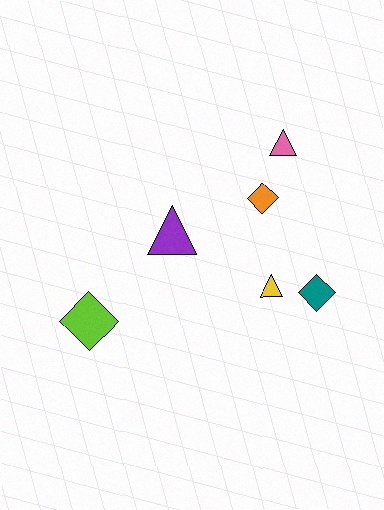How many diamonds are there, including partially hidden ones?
There are 3 diamonds.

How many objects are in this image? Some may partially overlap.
There are 6 objects.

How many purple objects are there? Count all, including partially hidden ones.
There is 1 purple object.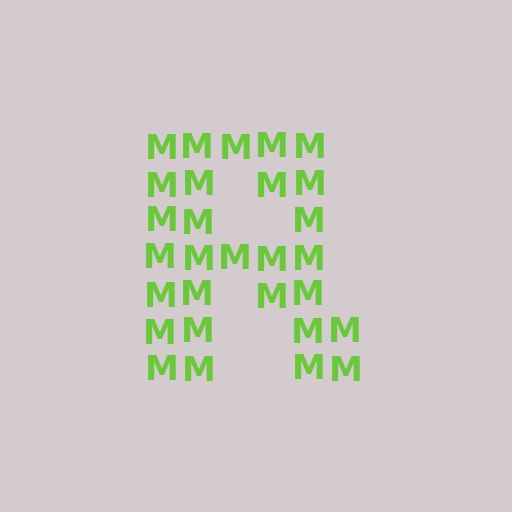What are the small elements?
The small elements are letter M's.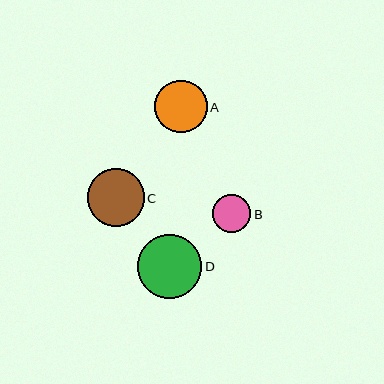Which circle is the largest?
Circle D is the largest with a size of approximately 64 pixels.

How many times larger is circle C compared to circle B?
Circle C is approximately 1.5 times the size of circle B.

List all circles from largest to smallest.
From largest to smallest: D, C, A, B.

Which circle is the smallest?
Circle B is the smallest with a size of approximately 38 pixels.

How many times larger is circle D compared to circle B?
Circle D is approximately 1.7 times the size of circle B.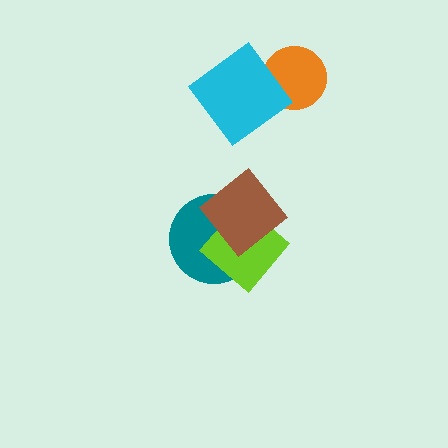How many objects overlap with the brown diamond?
2 objects overlap with the brown diamond.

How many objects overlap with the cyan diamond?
1 object overlaps with the cyan diamond.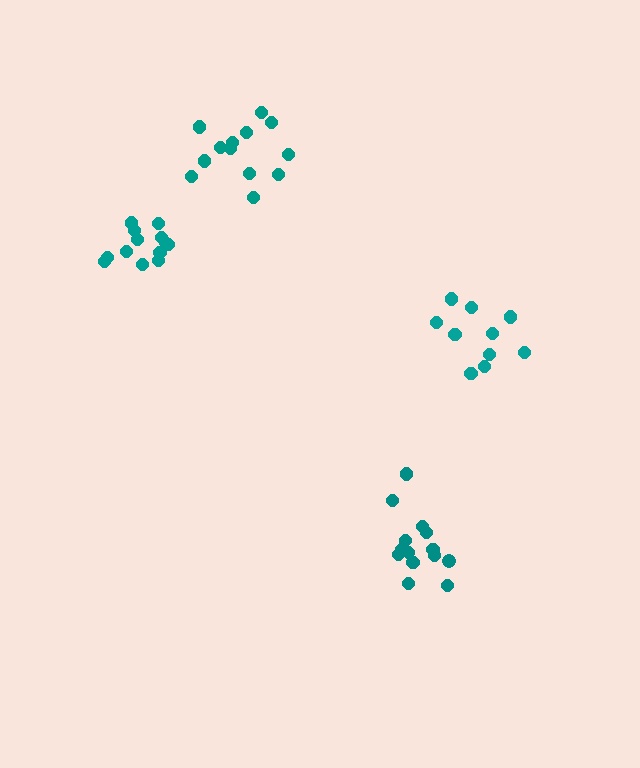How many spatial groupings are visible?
There are 4 spatial groupings.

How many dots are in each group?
Group 1: 13 dots, Group 2: 10 dots, Group 3: 14 dots, Group 4: 13 dots (50 total).